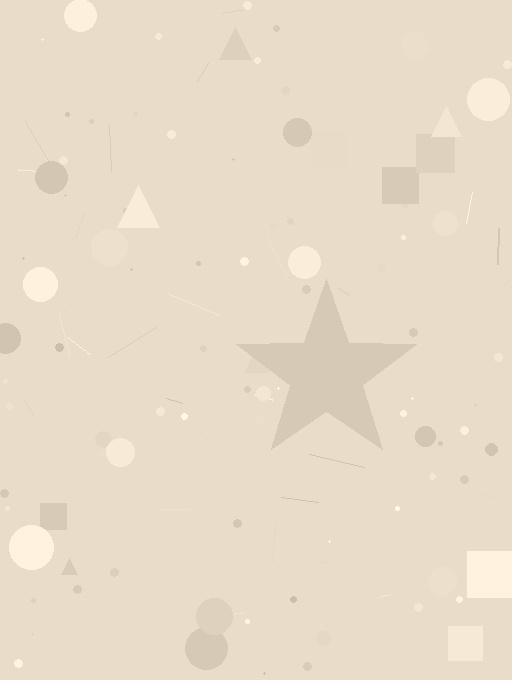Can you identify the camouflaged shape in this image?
The camouflaged shape is a star.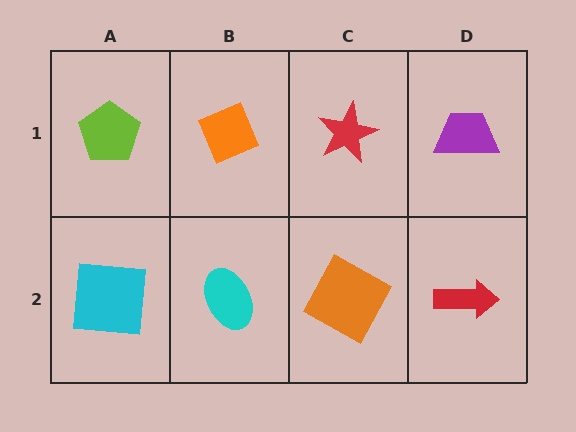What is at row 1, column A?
A lime pentagon.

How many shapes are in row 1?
4 shapes.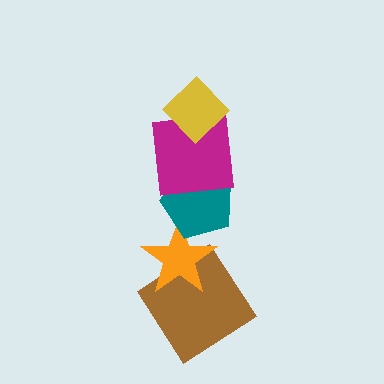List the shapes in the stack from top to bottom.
From top to bottom: the yellow diamond, the magenta square, the teal pentagon, the orange star, the brown diamond.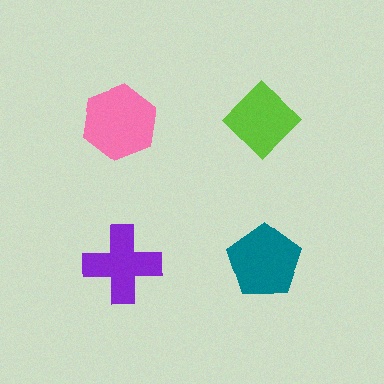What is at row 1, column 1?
A pink hexagon.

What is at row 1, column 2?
A lime diamond.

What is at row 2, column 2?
A teal pentagon.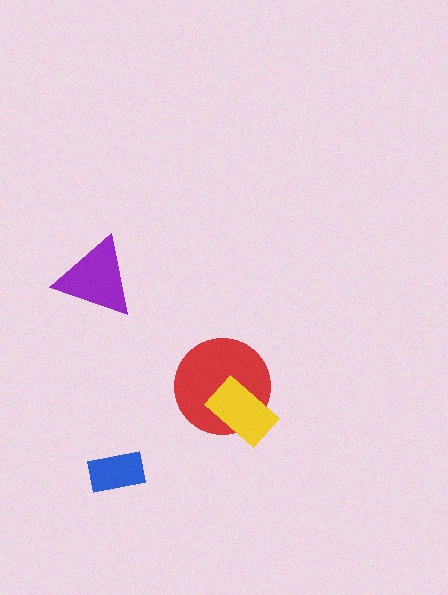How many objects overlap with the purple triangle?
0 objects overlap with the purple triangle.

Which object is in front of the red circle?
The yellow rectangle is in front of the red circle.